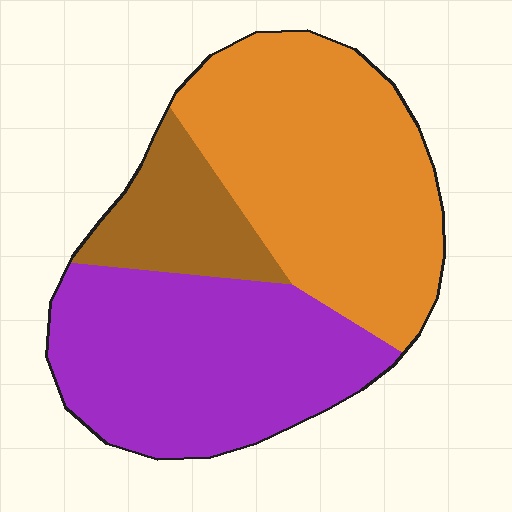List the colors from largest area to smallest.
From largest to smallest: orange, purple, brown.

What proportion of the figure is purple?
Purple covers around 40% of the figure.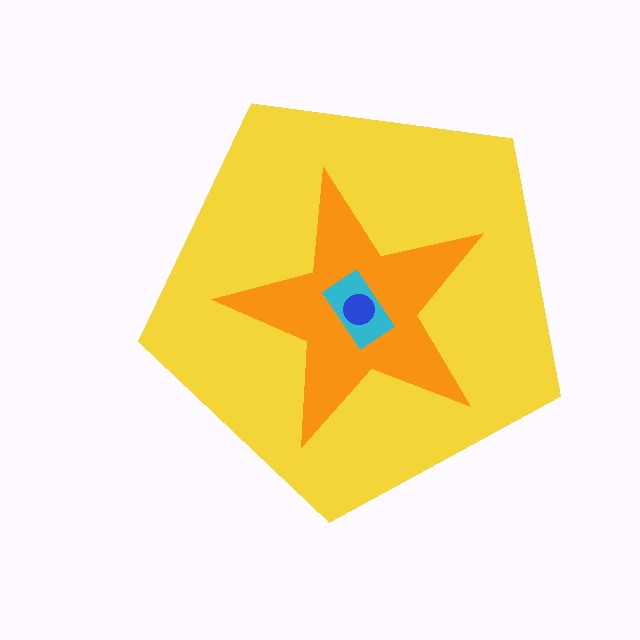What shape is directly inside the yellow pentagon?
The orange star.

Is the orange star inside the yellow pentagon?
Yes.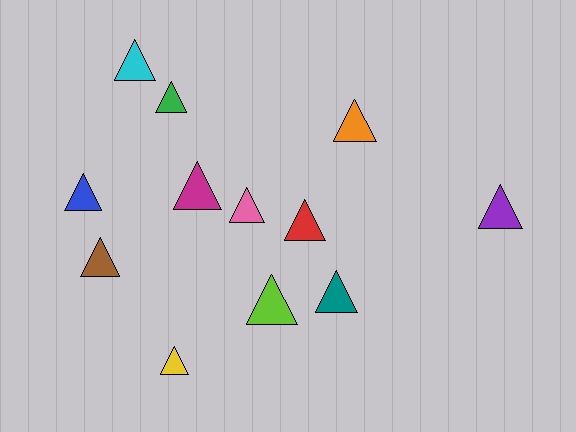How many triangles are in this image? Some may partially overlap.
There are 12 triangles.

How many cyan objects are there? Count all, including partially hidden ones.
There is 1 cyan object.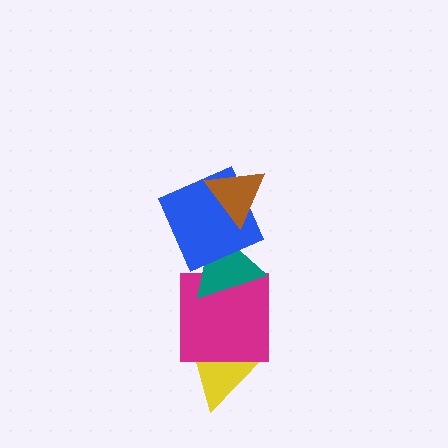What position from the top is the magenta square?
The magenta square is 4th from the top.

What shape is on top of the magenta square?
The teal triangle is on top of the magenta square.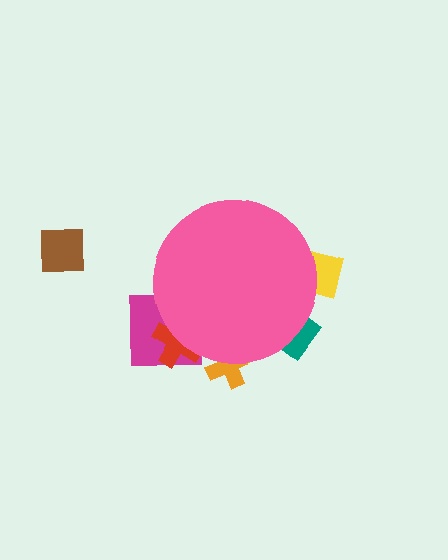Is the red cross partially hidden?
Yes, the red cross is partially hidden behind the pink circle.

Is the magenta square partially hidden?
Yes, the magenta square is partially hidden behind the pink circle.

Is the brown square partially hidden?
No, the brown square is fully visible.